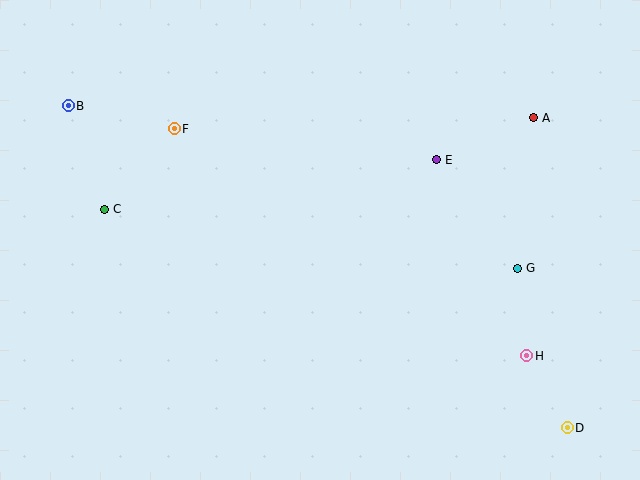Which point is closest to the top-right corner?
Point A is closest to the top-right corner.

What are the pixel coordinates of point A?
Point A is at (534, 118).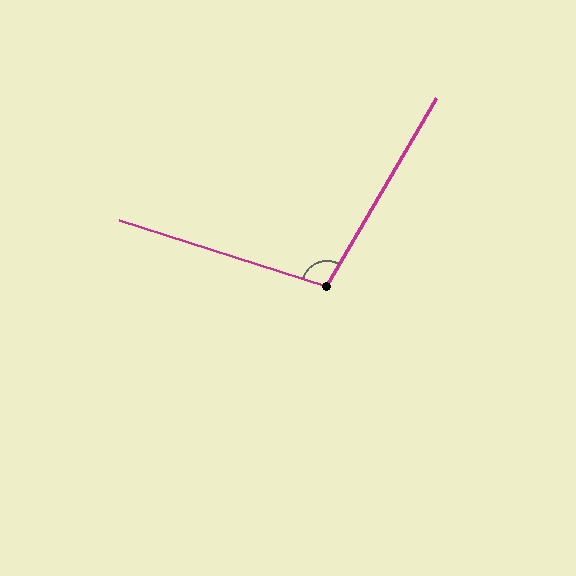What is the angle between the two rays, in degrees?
Approximately 103 degrees.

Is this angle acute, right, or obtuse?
It is obtuse.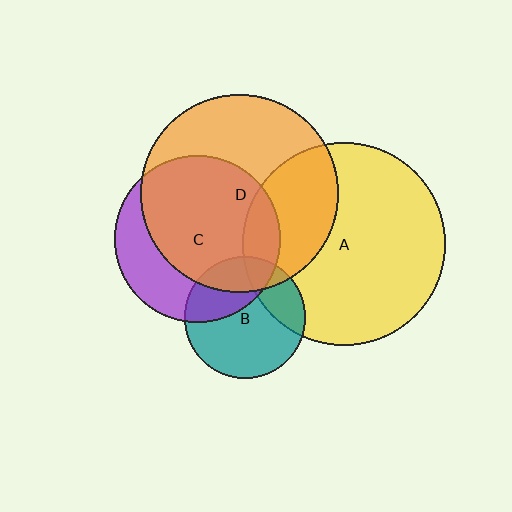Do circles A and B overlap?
Yes.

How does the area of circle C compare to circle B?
Approximately 1.9 times.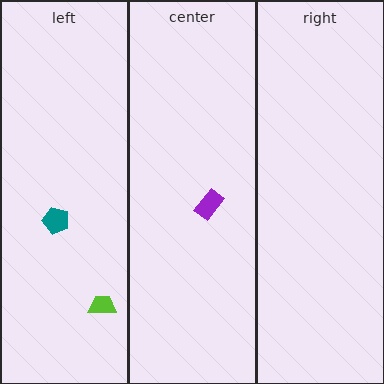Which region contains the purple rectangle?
The center region.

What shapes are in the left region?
The teal pentagon, the lime trapezoid.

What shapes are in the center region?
The purple rectangle.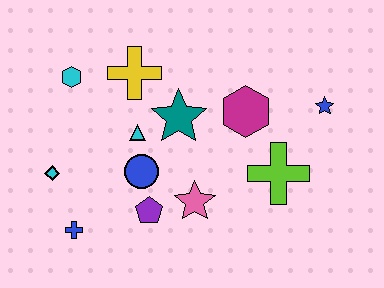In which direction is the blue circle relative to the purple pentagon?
The blue circle is above the purple pentagon.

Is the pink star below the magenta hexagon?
Yes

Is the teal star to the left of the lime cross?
Yes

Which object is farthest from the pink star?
The cyan hexagon is farthest from the pink star.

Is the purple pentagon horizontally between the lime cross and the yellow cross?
Yes